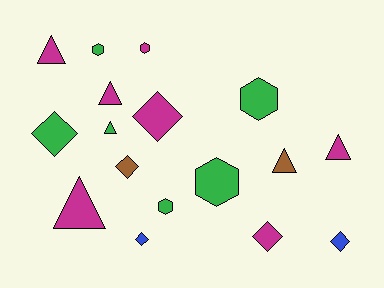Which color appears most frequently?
Magenta, with 7 objects.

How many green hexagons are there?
There are 4 green hexagons.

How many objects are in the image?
There are 17 objects.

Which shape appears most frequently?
Triangle, with 6 objects.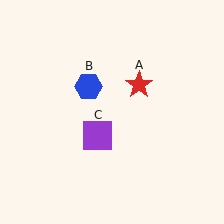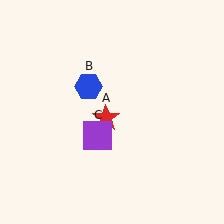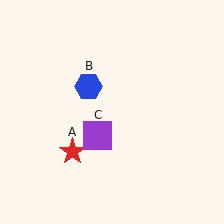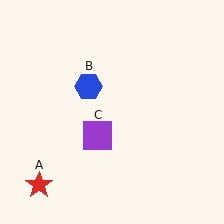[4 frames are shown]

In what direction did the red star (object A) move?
The red star (object A) moved down and to the left.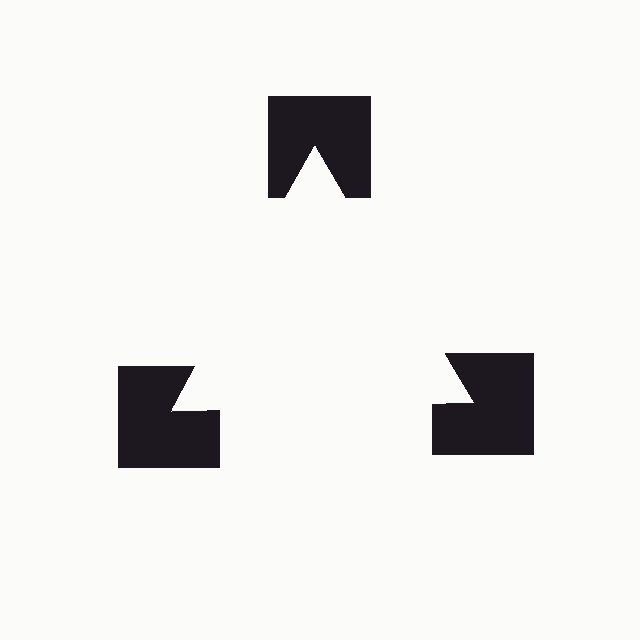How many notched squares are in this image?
There are 3 — one at each vertex of the illusory triangle.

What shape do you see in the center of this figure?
An illusory triangle — its edges are inferred from the aligned wedge cuts in the notched squares, not physically drawn.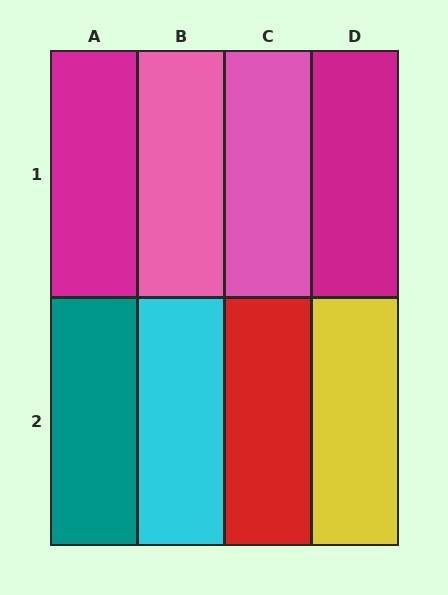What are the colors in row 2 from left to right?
Teal, cyan, red, yellow.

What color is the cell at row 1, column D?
Magenta.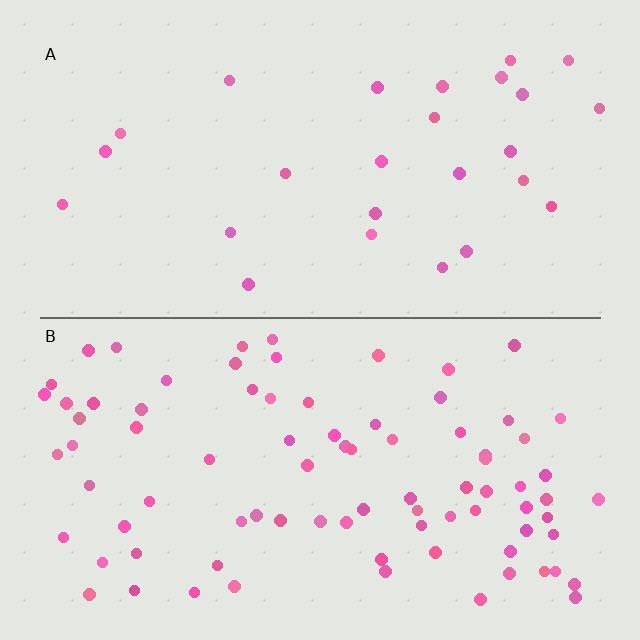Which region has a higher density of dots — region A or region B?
B (the bottom).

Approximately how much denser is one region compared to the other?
Approximately 3.3× — region B over region A.